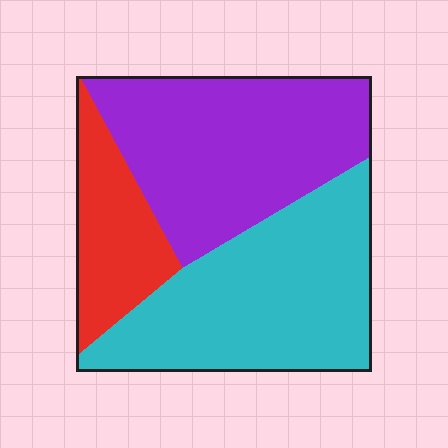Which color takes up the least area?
Red, at roughly 15%.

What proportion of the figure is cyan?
Cyan covers roughly 40% of the figure.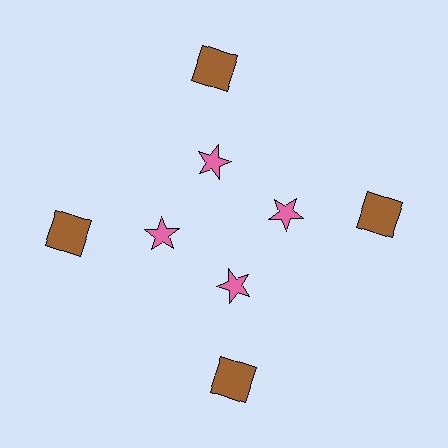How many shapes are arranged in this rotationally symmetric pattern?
There are 8 shapes, arranged in 4 groups of 2.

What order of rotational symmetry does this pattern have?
This pattern has 4-fold rotational symmetry.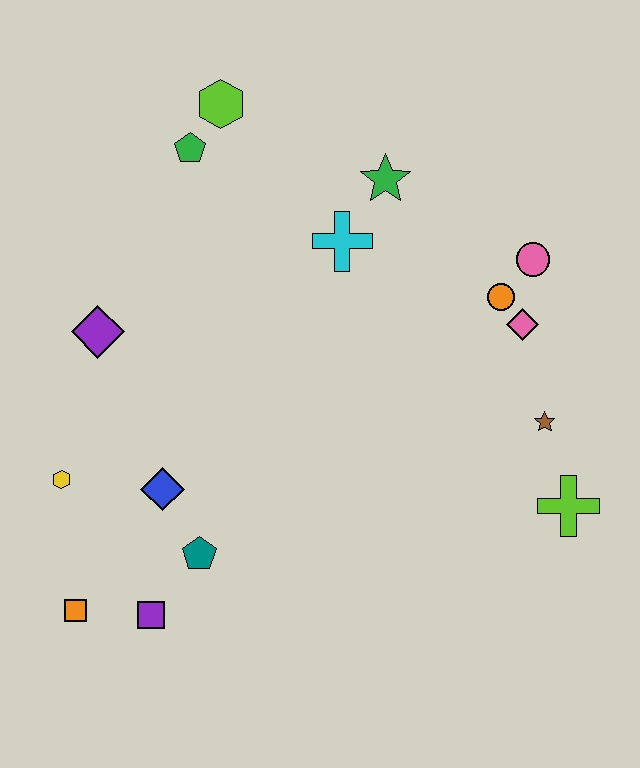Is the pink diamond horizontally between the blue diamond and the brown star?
Yes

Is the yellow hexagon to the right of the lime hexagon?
No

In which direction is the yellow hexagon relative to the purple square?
The yellow hexagon is above the purple square.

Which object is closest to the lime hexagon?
The green pentagon is closest to the lime hexagon.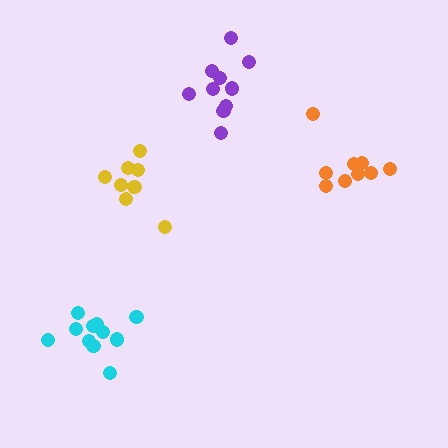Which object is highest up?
The purple cluster is topmost.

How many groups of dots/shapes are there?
There are 4 groups.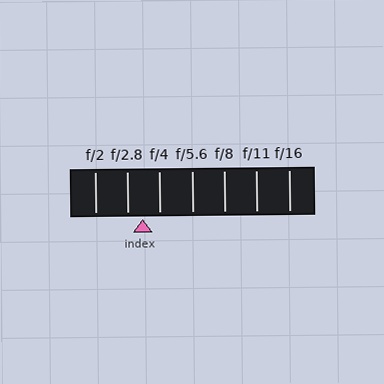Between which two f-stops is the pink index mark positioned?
The index mark is between f/2.8 and f/4.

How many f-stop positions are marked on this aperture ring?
There are 7 f-stop positions marked.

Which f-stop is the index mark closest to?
The index mark is closest to f/2.8.